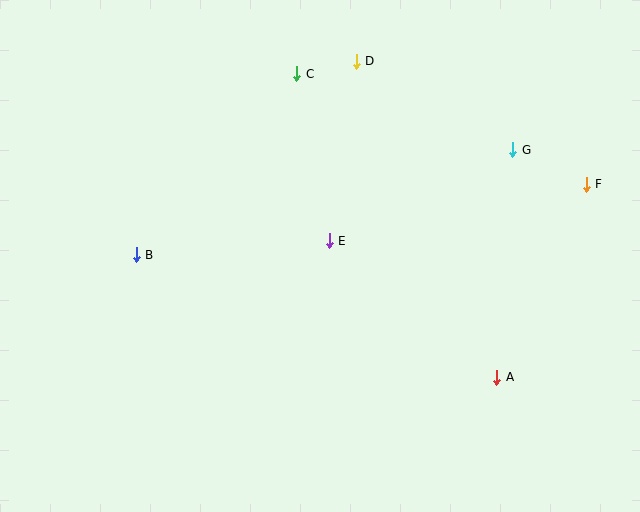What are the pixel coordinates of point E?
Point E is at (329, 241).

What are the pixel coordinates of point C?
Point C is at (297, 74).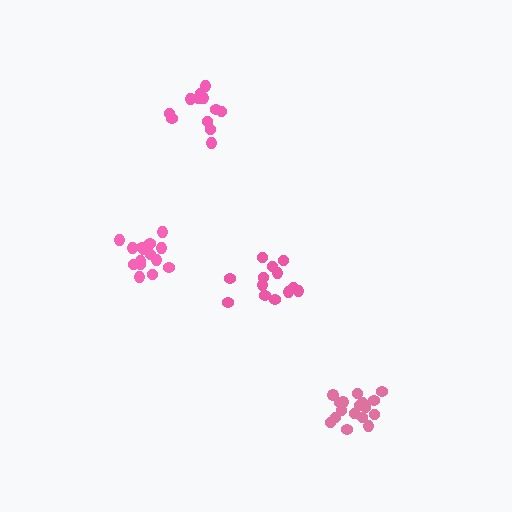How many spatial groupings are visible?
There are 4 spatial groupings.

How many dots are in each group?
Group 1: 16 dots, Group 2: 12 dots, Group 3: 13 dots, Group 4: 17 dots (58 total).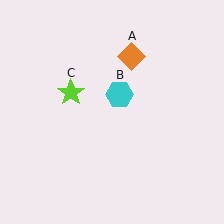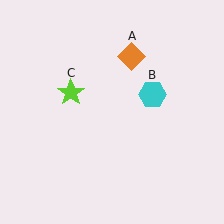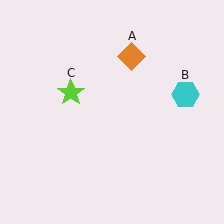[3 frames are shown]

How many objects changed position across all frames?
1 object changed position: cyan hexagon (object B).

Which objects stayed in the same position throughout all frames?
Orange diamond (object A) and lime star (object C) remained stationary.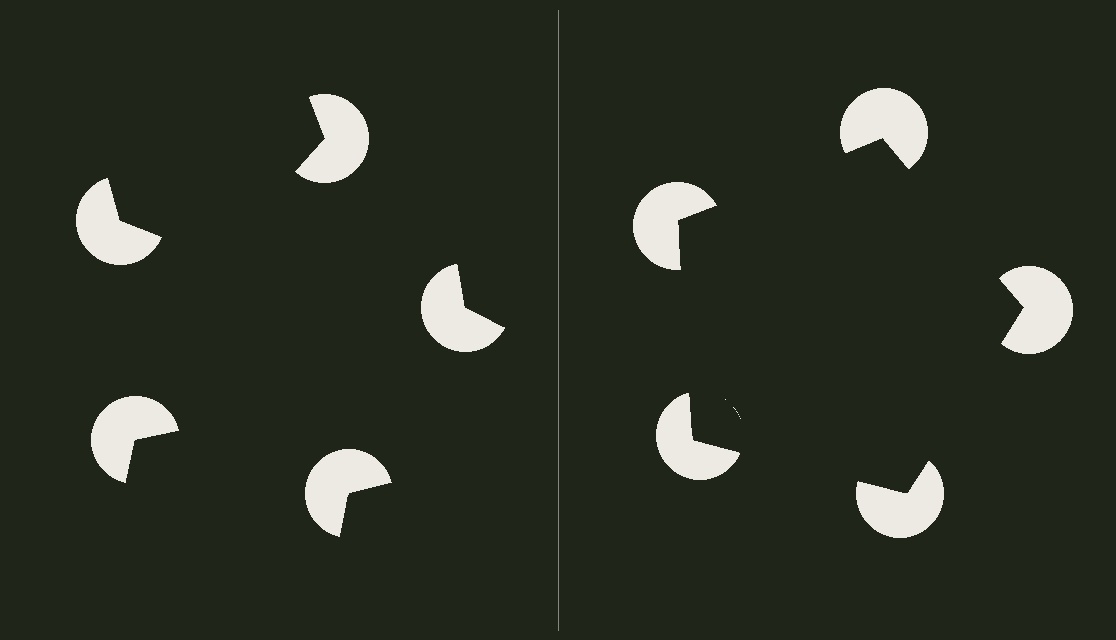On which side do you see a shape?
An illusory pentagon appears on the right side. On the left side the wedge cuts are rotated, so no coherent shape forms.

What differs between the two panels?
The pac-man discs are positioned identically on both sides; only the wedge orientations differ. On the right they align to a pentagon; on the left they are misaligned.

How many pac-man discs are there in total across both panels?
10 — 5 on each side.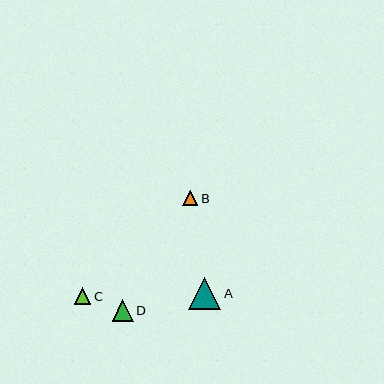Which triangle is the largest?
Triangle A is the largest with a size of approximately 32 pixels.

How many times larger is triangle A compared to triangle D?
Triangle A is approximately 1.5 times the size of triangle D.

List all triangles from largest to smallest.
From largest to smallest: A, D, C, B.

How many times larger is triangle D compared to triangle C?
Triangle D is approximately 1.3 times the size of triangle C.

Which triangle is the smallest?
Triangle B is the smallest with a size of approximately 15 pixels.